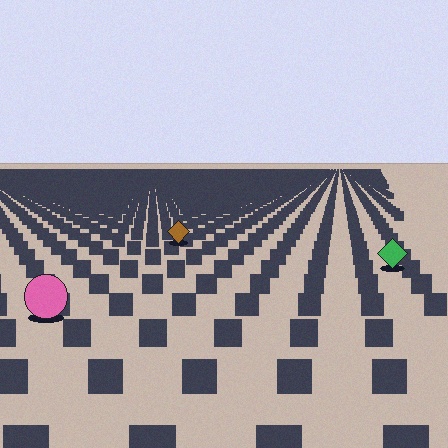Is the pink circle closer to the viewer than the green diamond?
Yes. The pink circle is closer — you can tell from the texture gradient: the ground texture is coarser near it.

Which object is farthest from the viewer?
The brown diamond is farthest from the viewer. It appears smaller and the ground texture around it is denser.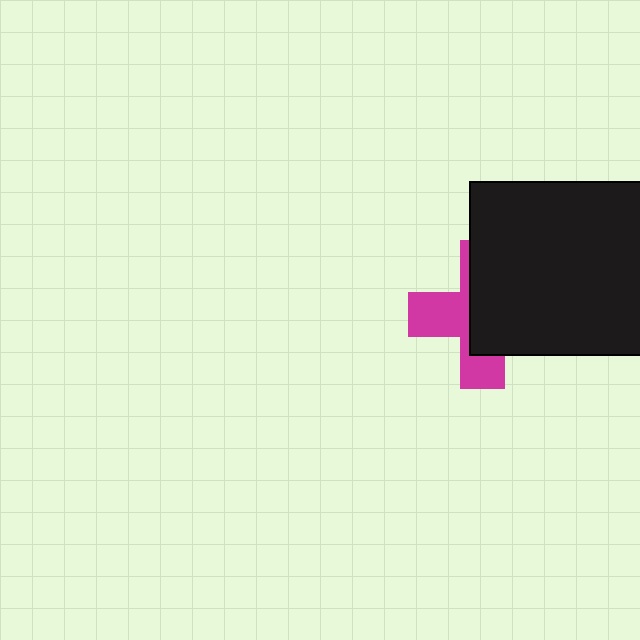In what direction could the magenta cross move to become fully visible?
The magenta cross could move left. That would shift it out from behind the black square entirely.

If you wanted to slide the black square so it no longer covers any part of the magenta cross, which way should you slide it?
Slide it right — that is the most direct way to separate the two shapes.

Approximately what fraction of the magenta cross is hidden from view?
Roughly 56% of the magenta cross is hidden behind the black square.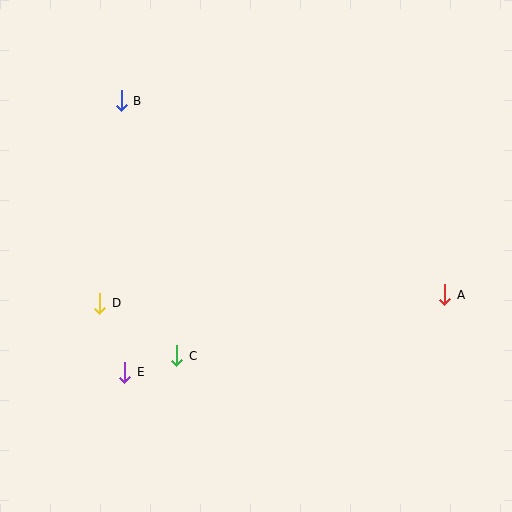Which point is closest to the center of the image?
Point C at (177, 356) is closest to the center.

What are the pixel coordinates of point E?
Point E is at (125, 372).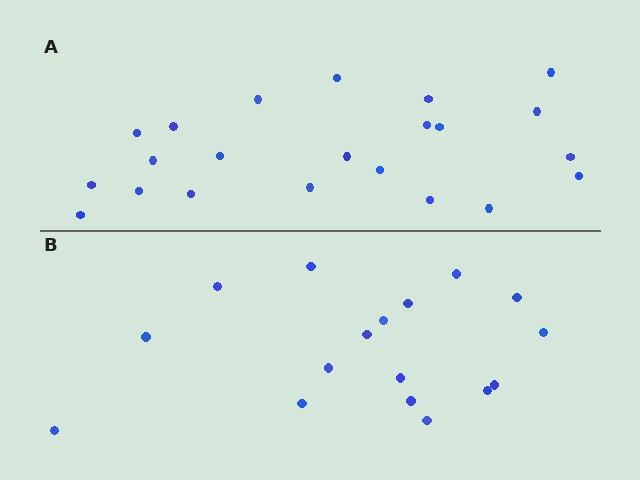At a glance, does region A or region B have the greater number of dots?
Region A (the top region) has more dots.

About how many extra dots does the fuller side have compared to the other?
Region A has about 5 more dots than region B.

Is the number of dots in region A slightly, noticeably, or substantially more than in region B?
Region A has noticeably more, but not dramatically so. The ratio is roughly 1.3 to 1.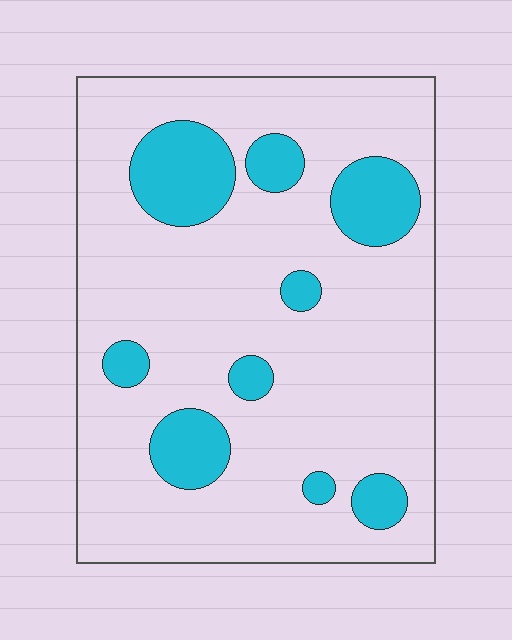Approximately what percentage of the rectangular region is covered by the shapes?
Approximately 20%.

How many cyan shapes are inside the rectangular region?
9.